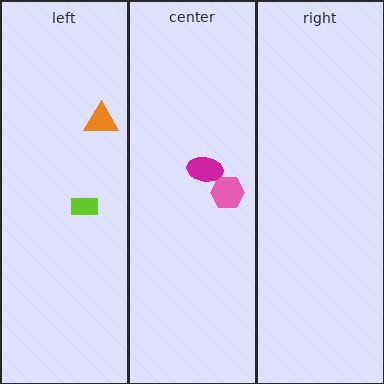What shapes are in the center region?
The pink hexagon, the magenta ellipse.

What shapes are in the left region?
The lime rectangle, the orange triangle.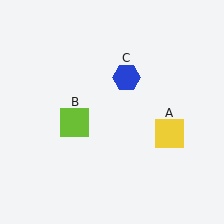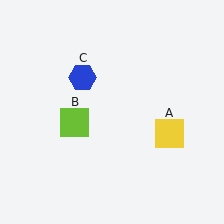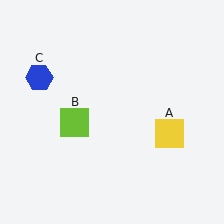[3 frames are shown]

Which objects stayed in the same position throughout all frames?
Yellow square (object A) and lime square (object B) remained stationary.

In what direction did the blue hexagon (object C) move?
The blue hexagon (object C) moved left.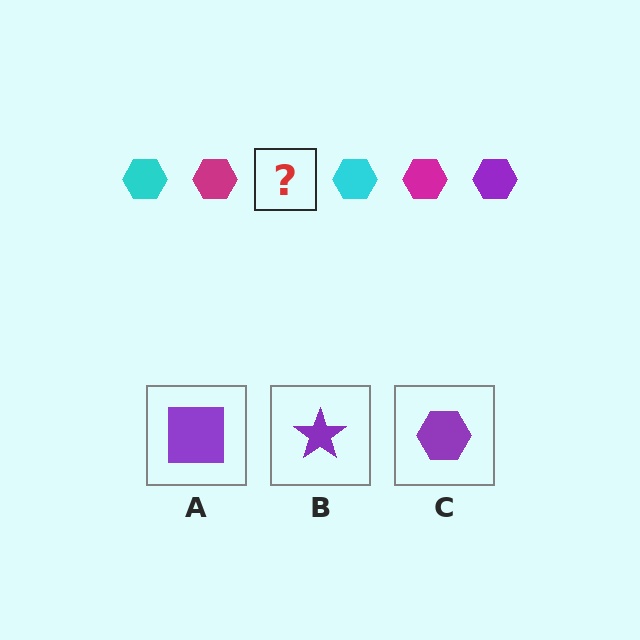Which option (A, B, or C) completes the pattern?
C.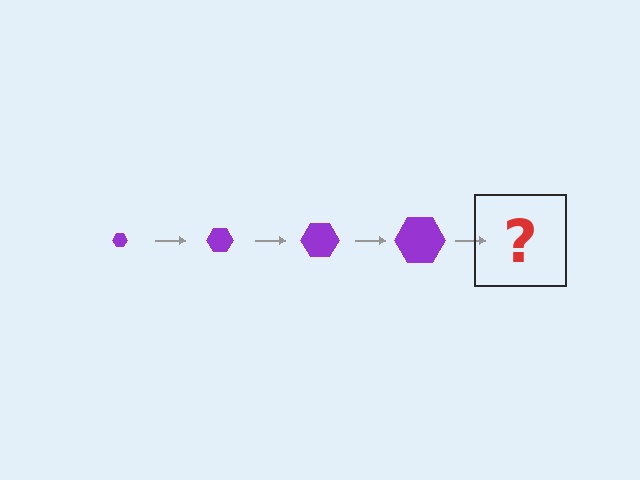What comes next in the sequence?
The next element should be a purple hexagon, larger than the previous one.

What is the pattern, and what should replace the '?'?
The pattern is that the hexagon gets progressively larger each step. The '?' should be a purple hexagon, larger than the previous one.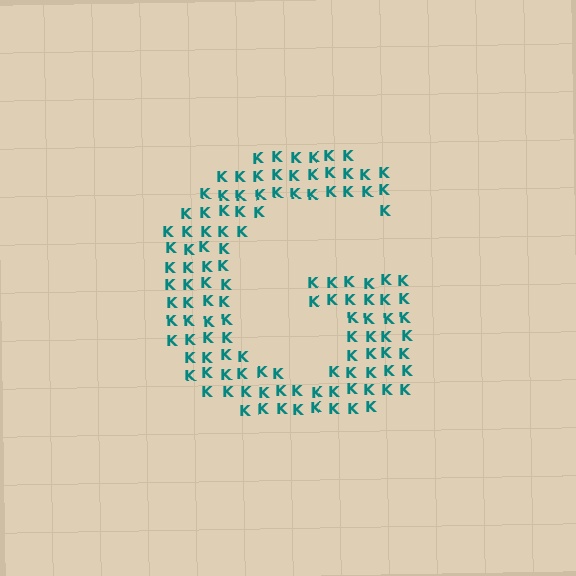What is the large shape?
The large shape is the letter G.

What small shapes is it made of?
It is made of small letter K's.